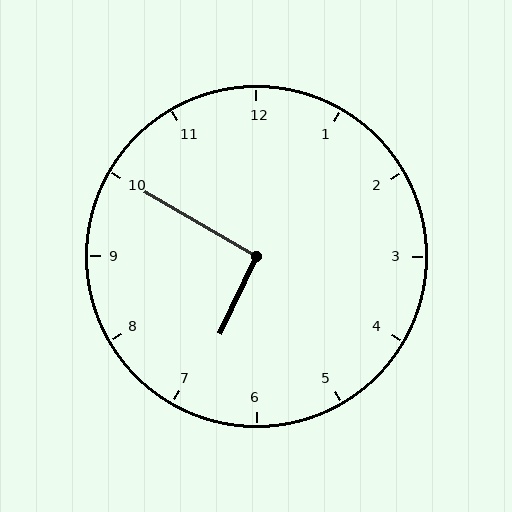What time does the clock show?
6:50.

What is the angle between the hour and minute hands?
Approximately 95 degrees.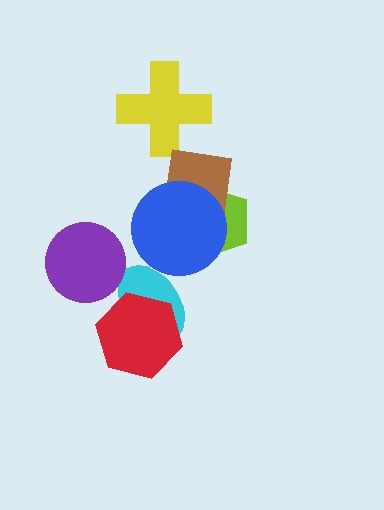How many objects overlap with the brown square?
2 objects overlap with the brown square.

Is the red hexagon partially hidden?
No, no other shape covers it.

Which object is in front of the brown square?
The blue circle is in front of the brown square.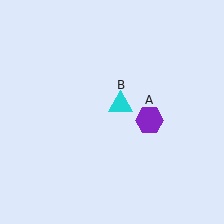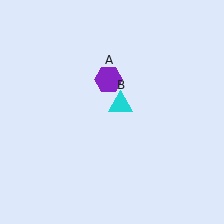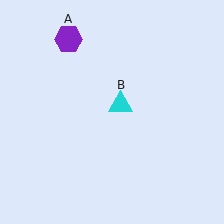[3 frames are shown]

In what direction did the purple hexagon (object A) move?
The purple hexagon (object A) moved up and to the left.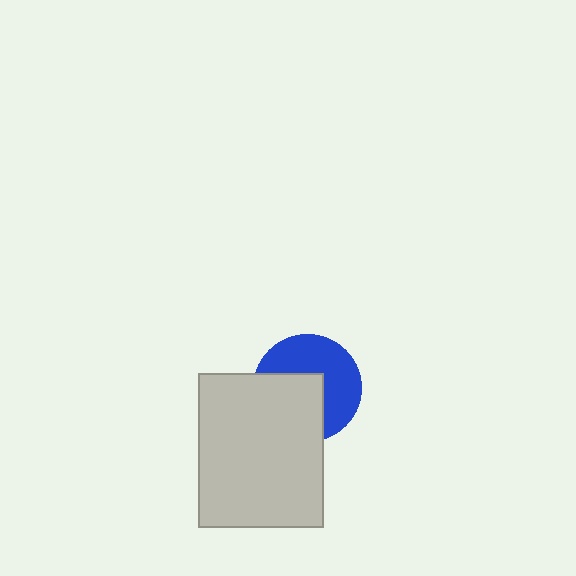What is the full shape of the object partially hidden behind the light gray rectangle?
The partially hidden object is a blue circle.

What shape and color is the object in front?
The object in front is a light gray rectangle.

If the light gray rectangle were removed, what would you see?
You would see the complete blue circle.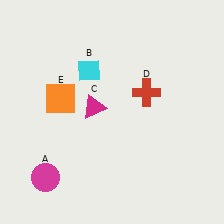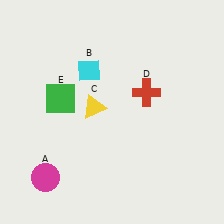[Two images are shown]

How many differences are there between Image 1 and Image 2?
There are 2 differences between the two images.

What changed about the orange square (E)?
In Image 1, E is orange. In Image 2, it changed to green.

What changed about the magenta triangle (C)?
In Image 1, C is magenta. In Image 2, it changed to yellow.